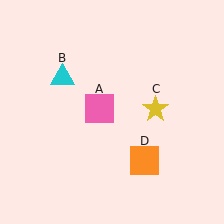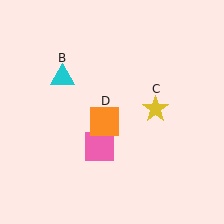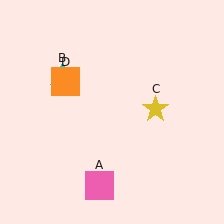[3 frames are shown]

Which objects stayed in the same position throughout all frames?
Cyan triangle (object B) and yellow star (object C) remained stationary.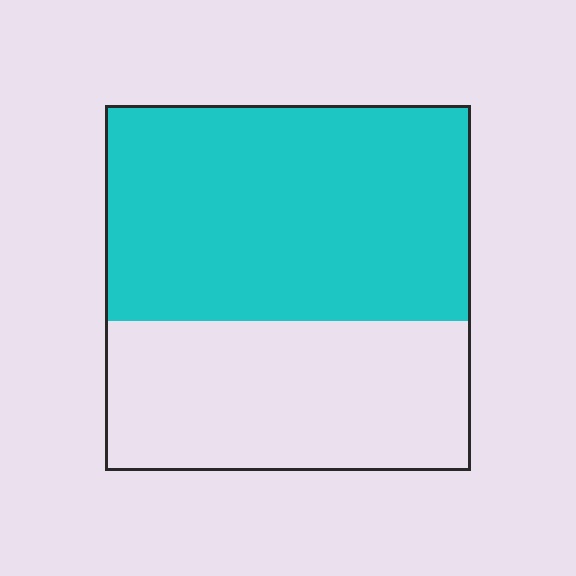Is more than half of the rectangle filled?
Yes.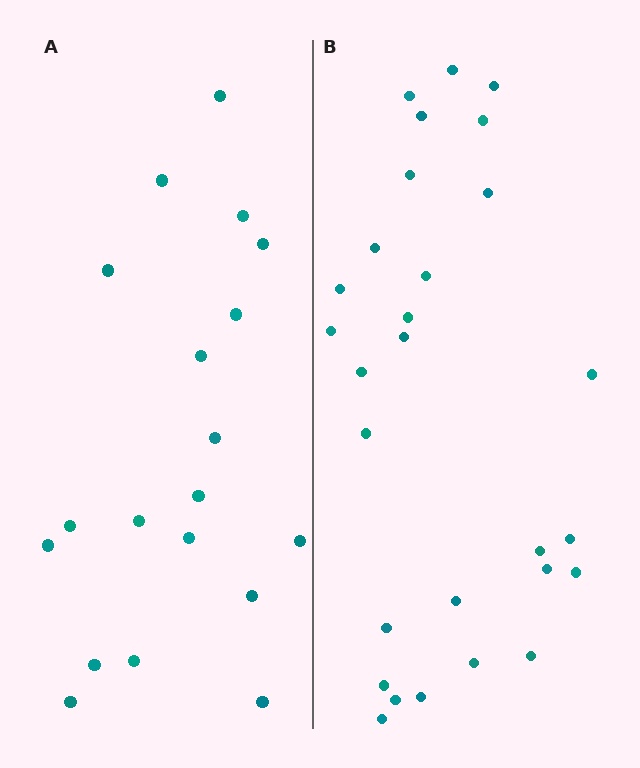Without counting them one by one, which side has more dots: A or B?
Region B (the right region) has more dots.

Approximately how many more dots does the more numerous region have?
Region B has roughly 8 or so more dots than region A.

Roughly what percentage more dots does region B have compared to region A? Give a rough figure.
About 45% more.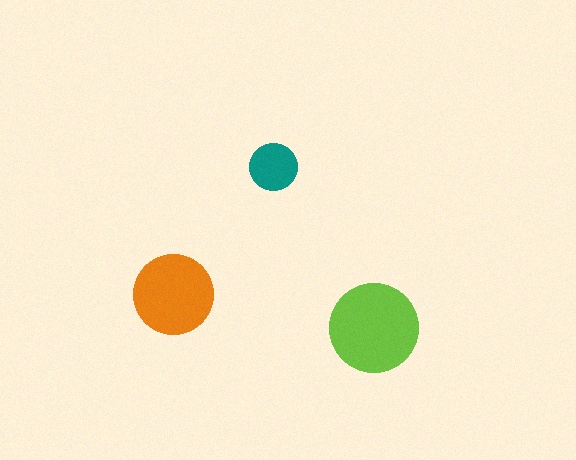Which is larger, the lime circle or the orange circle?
The lime one.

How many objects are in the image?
There are 3 objects in the image.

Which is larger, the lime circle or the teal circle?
The lime one.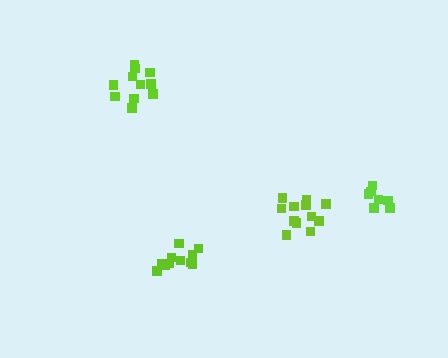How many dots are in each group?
Group 1: 7 dots, Group 2: 11 dots, Group 3: 11 dots, Group 4: 12 dots (41 total).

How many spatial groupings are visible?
There are 4 spatial groupings.